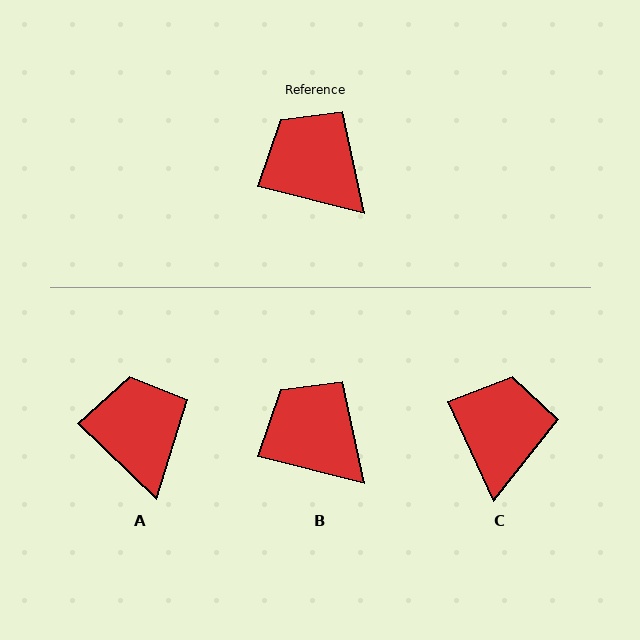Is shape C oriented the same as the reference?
No, it is off by about 51 degrees.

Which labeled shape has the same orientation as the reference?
B.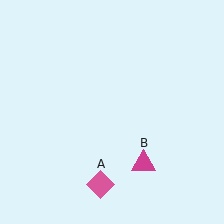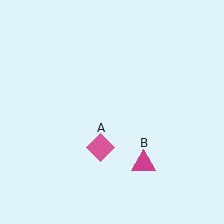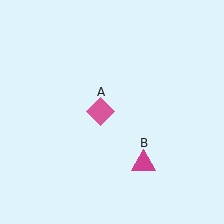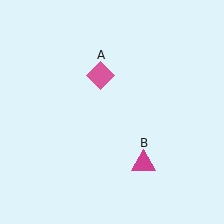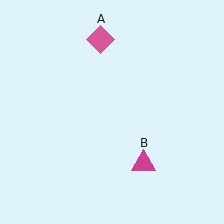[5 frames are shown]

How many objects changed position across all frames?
1 object changed position: pink diamond (object A).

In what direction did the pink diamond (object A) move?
The pink diamond (object A) moved up.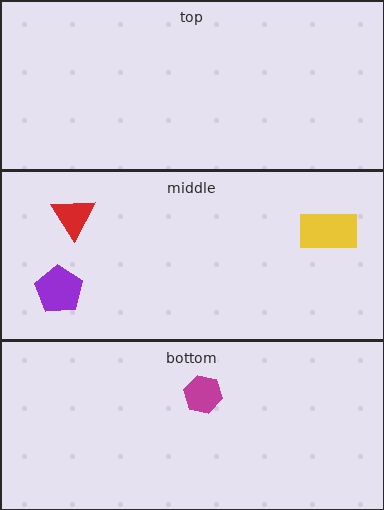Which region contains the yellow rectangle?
The middle region.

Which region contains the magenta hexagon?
The bottom region.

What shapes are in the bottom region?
The magenta hexagon.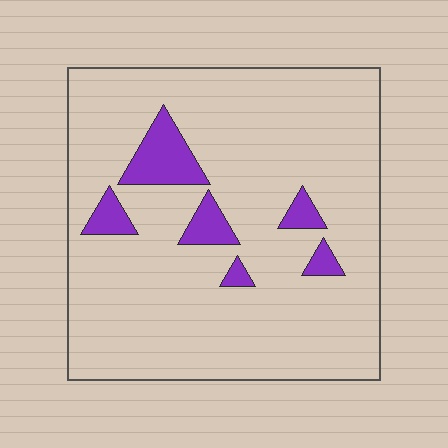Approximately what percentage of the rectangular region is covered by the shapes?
Approximately 10%.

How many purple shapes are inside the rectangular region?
6.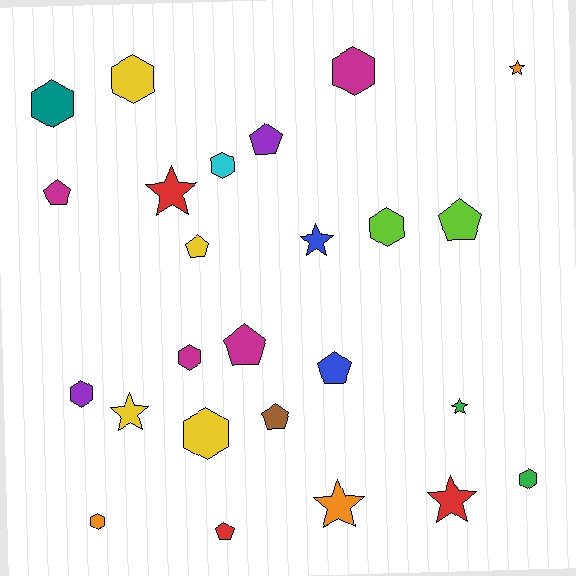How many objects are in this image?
There are 25 objects.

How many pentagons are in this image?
There are 8 pentagons.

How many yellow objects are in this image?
There are 4 yellow objects.